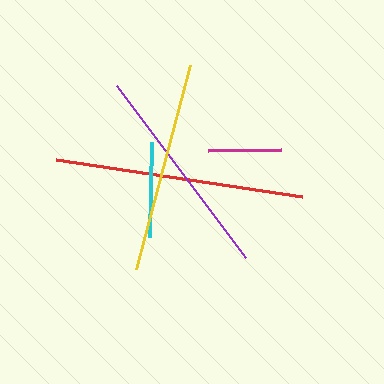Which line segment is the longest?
The red line is the longest at approximately 250 pixels.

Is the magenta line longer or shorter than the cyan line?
The cyan line is longer than the magenta line.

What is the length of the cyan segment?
The cyan segment is approximately 95 pixels long.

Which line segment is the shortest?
The magenta line is the shortest at approximately 73 pixels.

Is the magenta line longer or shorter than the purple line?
The purple line is longer than the magenta line.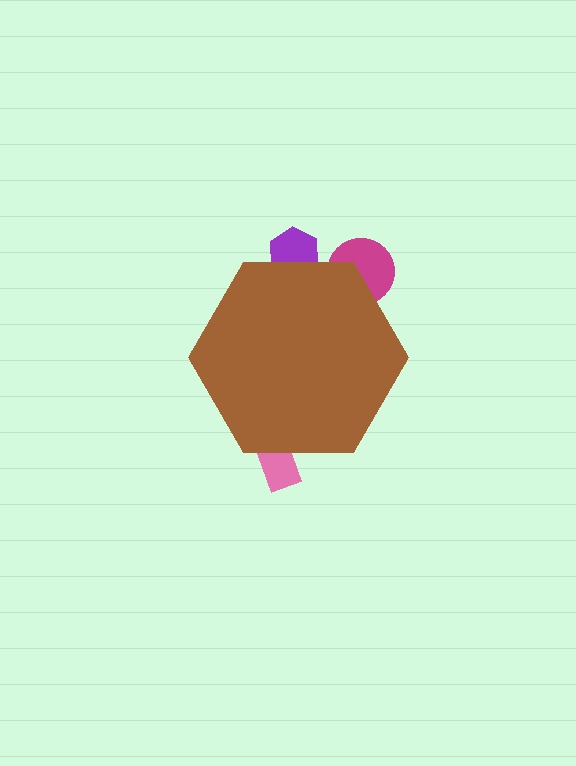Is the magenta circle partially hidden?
Yes, the magenta circle is partially hidden behind the brown hexagon.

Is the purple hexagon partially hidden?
Yes, the purple hexagon is partially hidden behind the brown hexagon.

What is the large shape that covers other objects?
A brown hexagon.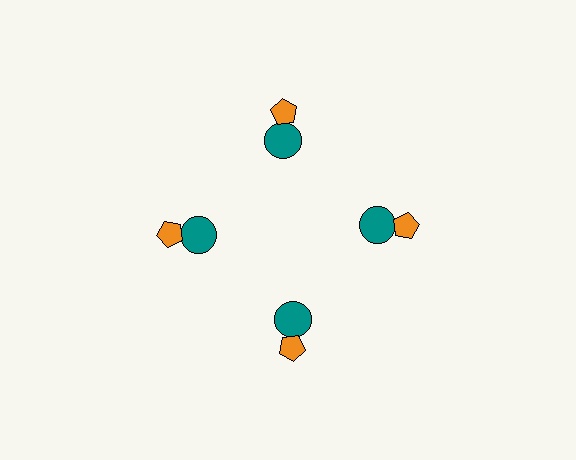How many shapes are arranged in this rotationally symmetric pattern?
There are 8 shapes, arranged in 4 groups of 2.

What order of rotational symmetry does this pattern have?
This pattern has 4-fold rotational symmetry.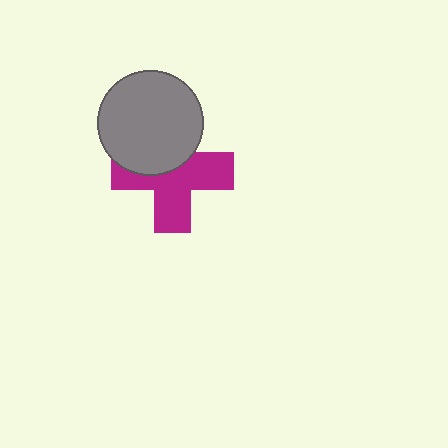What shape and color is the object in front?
The object in front is a gray circle.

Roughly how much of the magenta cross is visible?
About half of it is visible (roughly 61%).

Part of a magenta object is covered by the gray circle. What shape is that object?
It is a cross.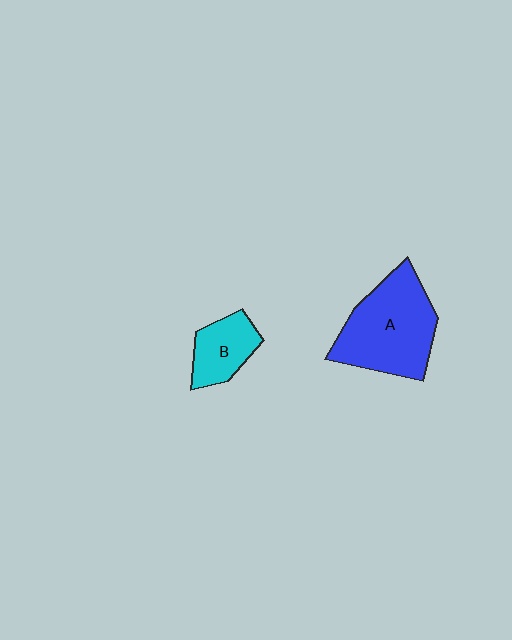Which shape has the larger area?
Shape A (blue).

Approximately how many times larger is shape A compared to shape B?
Approximately 2.2 times.